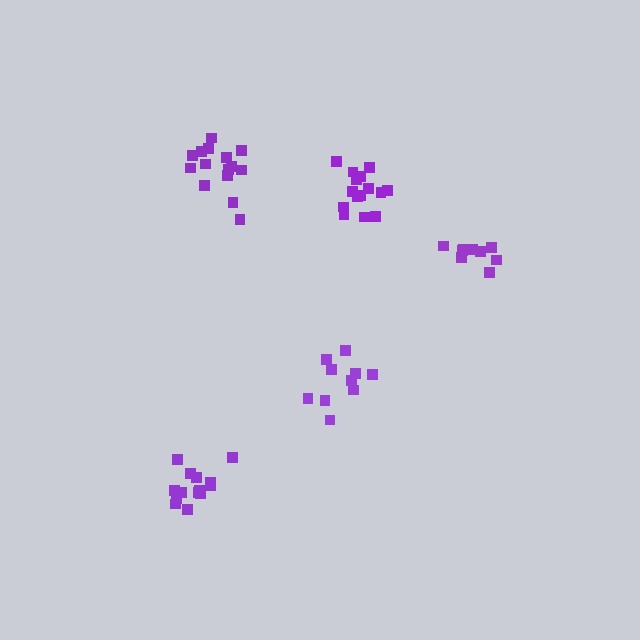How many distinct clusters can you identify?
There are 5 distinct clusters.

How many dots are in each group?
Group 1: 10 dots, Group 2: 9 dots, Group 3: 15 dots, Group 4: 14 dots, Group 5: 15 dots (63 total).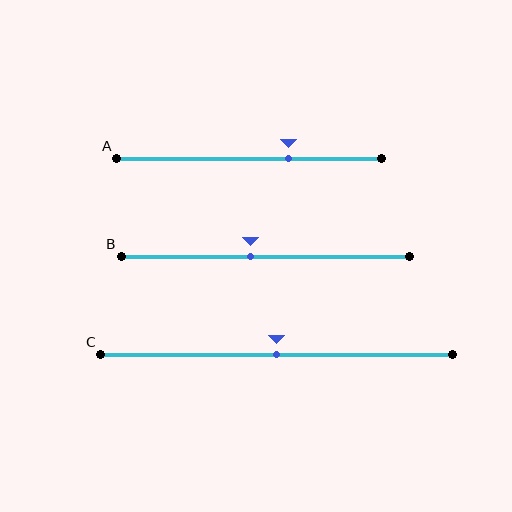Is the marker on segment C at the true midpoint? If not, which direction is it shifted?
Yes, the marker on segment C is at the true midpoint.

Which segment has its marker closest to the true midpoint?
Segment C has its marker closest to the true midpoint.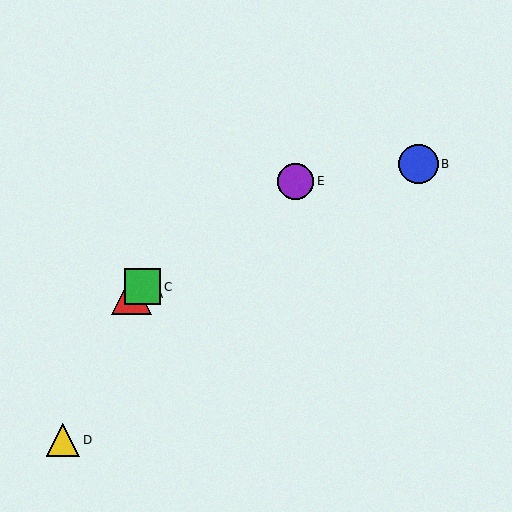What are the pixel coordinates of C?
Object C is at (143, 287).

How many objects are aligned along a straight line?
3 objects (A, C, E) are aligned along a straight line.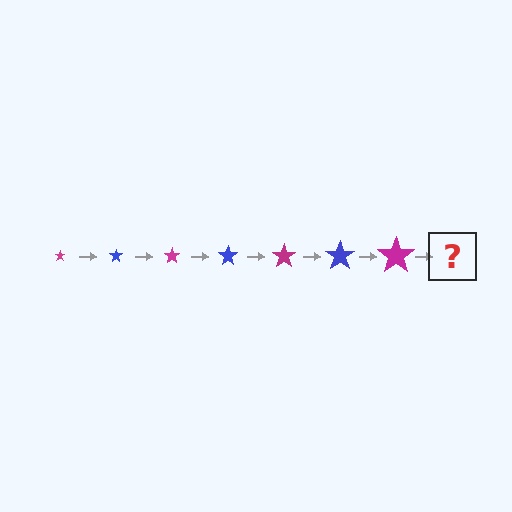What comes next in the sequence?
The next element should be a blue star, larger than the previous one.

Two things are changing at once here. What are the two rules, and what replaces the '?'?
The two rules are that the star grows larger each step and the color cycles through magenta and blue. The '?' should be a blue star, larger than the previous one.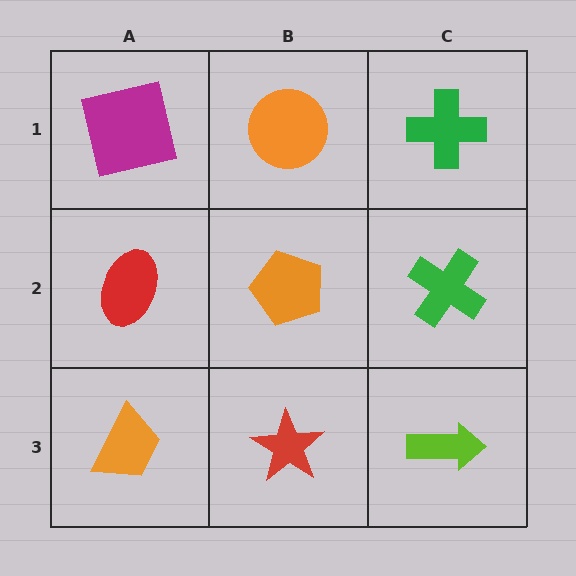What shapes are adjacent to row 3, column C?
A green cross (row 2, column C), a red star (row 3, column B).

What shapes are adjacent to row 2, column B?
An orange circle (row 1, column B), a red star (row 3, column B), a red ellipse (row 2, column A), a green cross (row 2, column C).